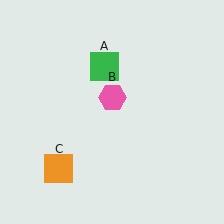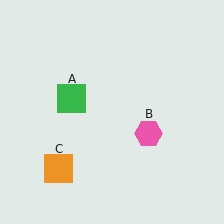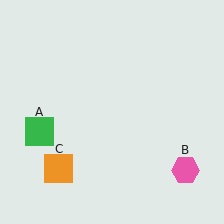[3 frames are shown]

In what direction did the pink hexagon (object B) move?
The pink hexagon (object B) moved down and to the right.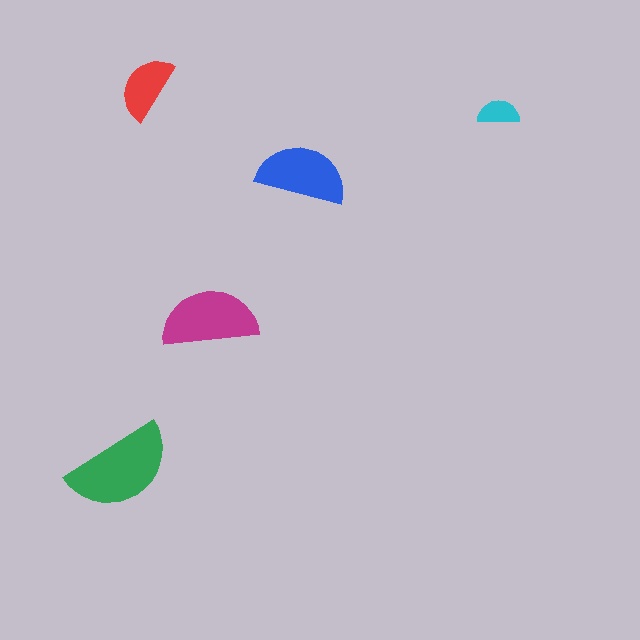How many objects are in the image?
There are 5 objects in the image.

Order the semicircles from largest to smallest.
the green one, the magenta one, the blue one, the red one, the cyan one.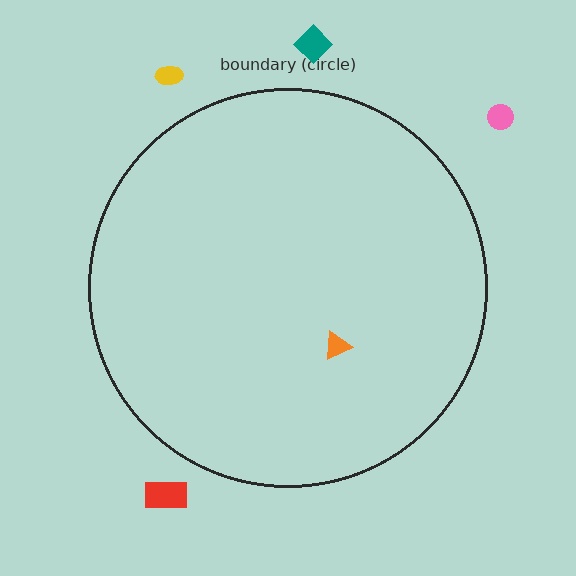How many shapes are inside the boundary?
1 inside, 4 outside.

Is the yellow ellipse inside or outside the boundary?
Outside.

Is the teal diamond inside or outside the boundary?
Outside.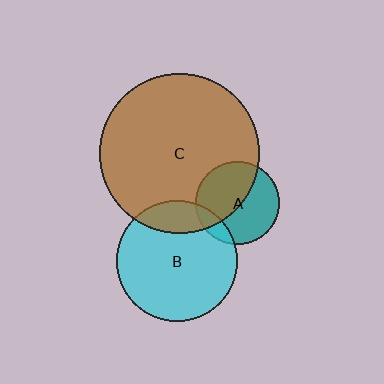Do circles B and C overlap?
Yes.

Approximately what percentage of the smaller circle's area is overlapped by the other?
Approximately 20%.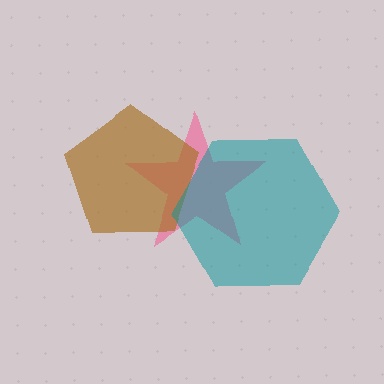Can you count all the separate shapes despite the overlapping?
Yes, there are 3 separate shapes.